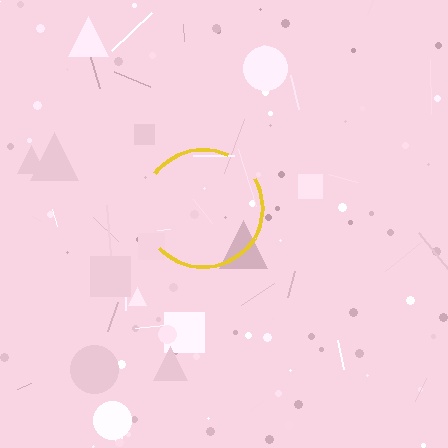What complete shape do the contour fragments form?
The contour fragments form a circle.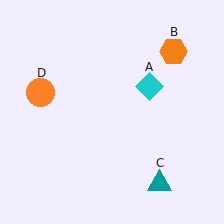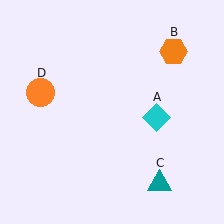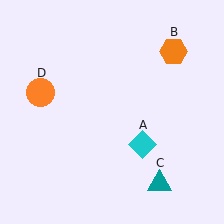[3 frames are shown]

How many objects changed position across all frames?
1 object changed position: cyan diamond (object A).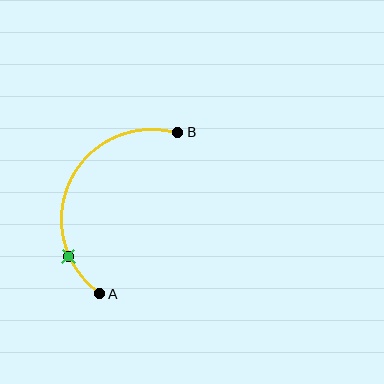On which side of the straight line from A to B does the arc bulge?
The arc bulges to the left of the straight line connecting A and B.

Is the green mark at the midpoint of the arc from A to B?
No. The green mark lies on the arc but is closer to endpoint A. The arc midpoint would be at the point on the curve equidistant along the arc from both A and B.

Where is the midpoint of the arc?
The arc midpoint is the point on the curve farthest from the straight line joining A and B. It sits to the left of that line.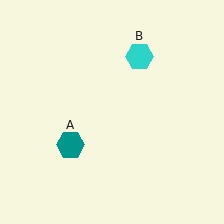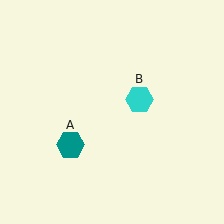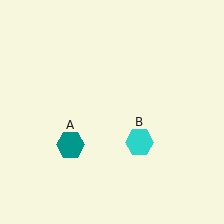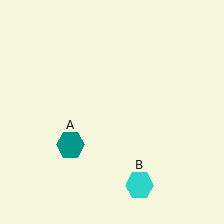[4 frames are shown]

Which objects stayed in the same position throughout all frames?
Teal hexagon (object A) remained stationary.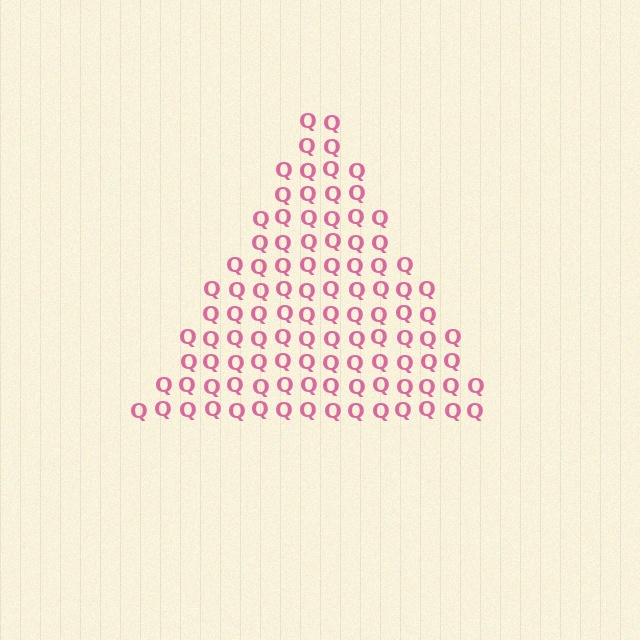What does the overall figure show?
The overall figure shows a triangle.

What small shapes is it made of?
It is made of small letter Q's.